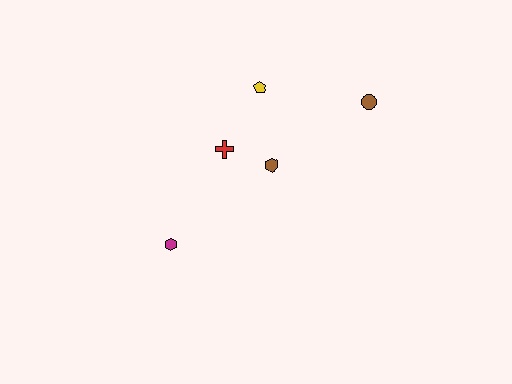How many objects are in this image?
There are 5 objects.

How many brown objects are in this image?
There are 2 brown objects.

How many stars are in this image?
There are no stars.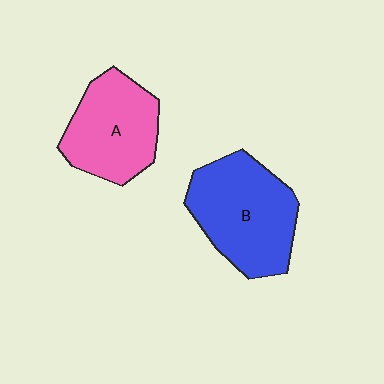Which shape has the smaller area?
Shape A (pink).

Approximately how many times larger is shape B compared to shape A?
Approximately 1.2 times.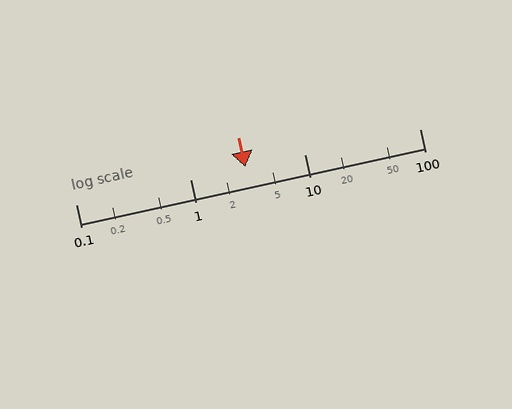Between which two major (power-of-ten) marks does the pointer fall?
The pointer is between 1 and 10.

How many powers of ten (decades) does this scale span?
The scale spans 3 decades, from 0.1 to 100.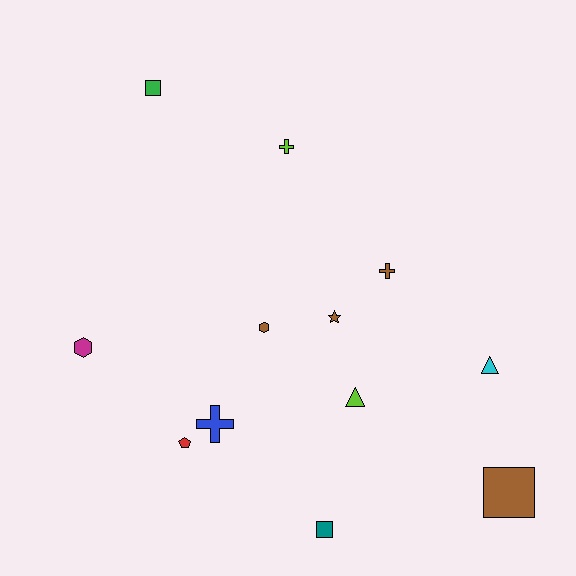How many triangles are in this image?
There are 2 triangles.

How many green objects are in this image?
There is 1 green object.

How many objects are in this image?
There are 12 objects.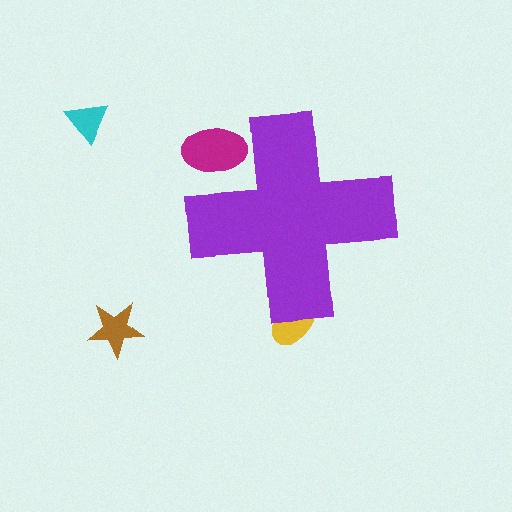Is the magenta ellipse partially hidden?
Yes, the magenta ellipse is partially hidden behind the purple cross.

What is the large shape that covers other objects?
A purple cross.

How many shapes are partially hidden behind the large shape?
2 shapes are partially hidden.